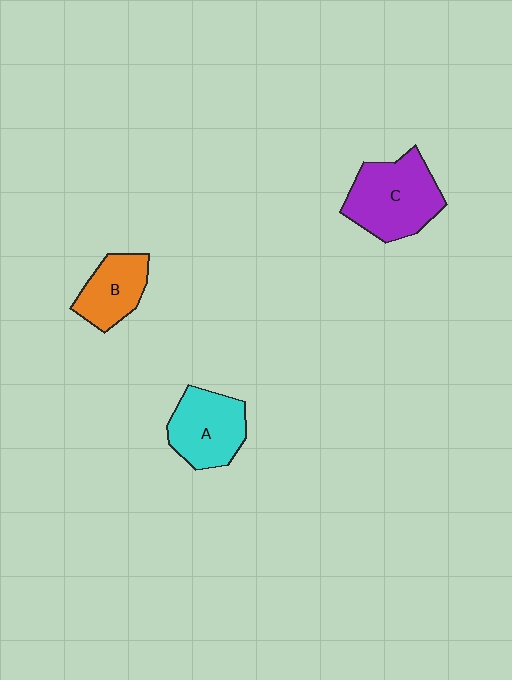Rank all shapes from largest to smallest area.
From largest to smallest: C (purple), A (cyan), B (orange).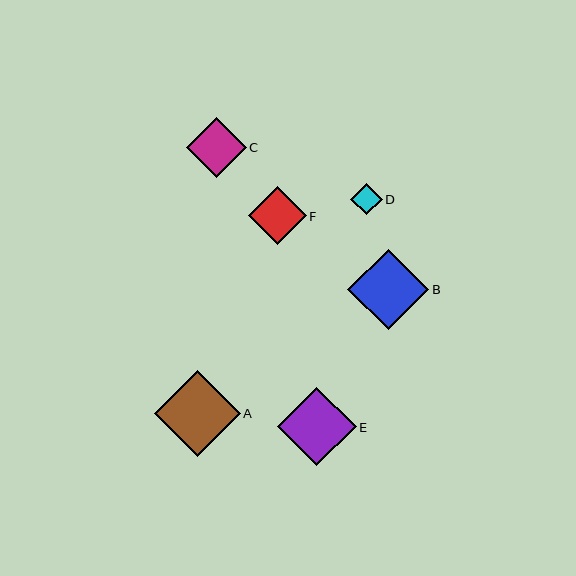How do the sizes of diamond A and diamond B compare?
Diamond A and diamond B are approximately the same size.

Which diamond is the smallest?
Diamond D is the smallest with a size of approximately 32 pixels.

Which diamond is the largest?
Diamond A is the largest with a size of approximately 86 pixels.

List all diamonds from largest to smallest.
From largest to smallest: A, B, E, C, F, D.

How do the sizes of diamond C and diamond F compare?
Diamond C and diamond F are approximately the same size.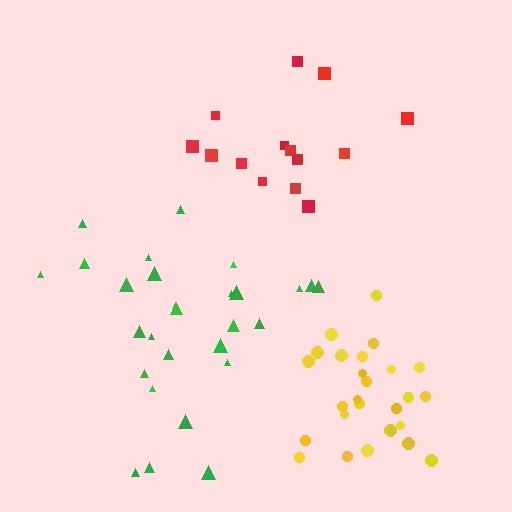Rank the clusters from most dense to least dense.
yellow, green, red.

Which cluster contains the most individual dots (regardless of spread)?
Green (28).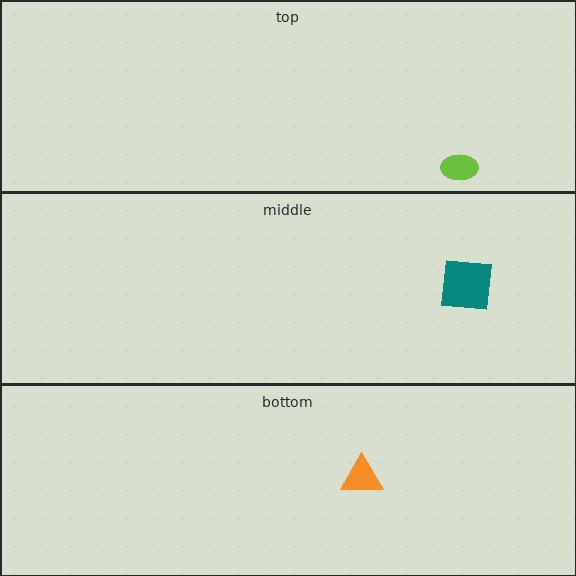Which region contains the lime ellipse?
The top region.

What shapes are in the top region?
The lime ellipse.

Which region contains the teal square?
The middle region.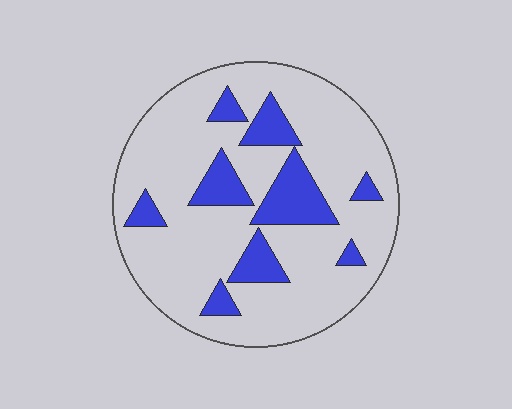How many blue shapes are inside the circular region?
9.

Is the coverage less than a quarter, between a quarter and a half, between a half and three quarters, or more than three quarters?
Less than a quarter.